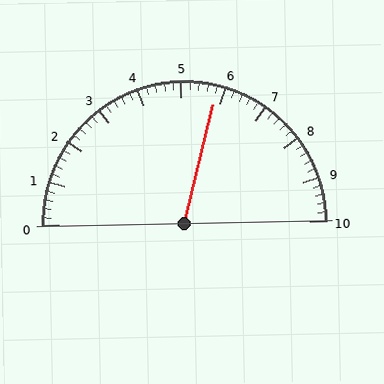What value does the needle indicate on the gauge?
The needle indicates approximately 5.8.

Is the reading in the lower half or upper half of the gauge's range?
The reading is in the upper half of the range (0 to 10).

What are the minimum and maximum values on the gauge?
The gauge ranges from 0 to 10.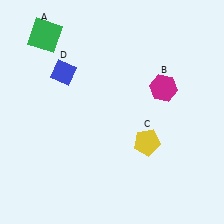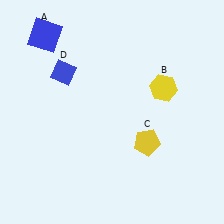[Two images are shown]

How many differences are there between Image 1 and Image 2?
There are 2 differences between the two images.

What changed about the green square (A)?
In Image 1, A is green. In Image 2, it changed to blue.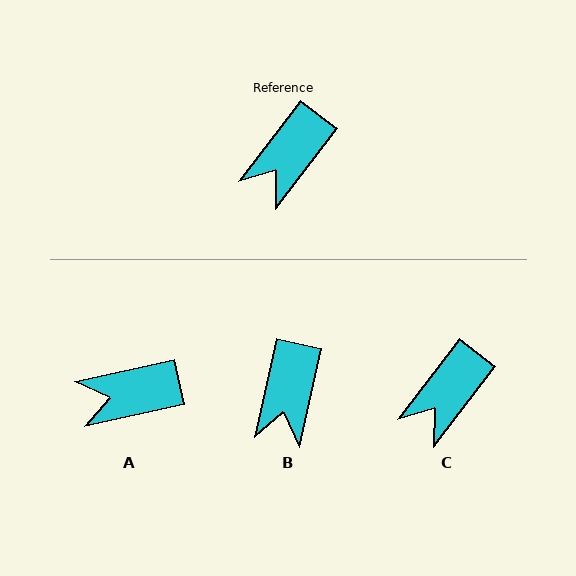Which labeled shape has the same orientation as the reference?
C.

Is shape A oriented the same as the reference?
No, it is off by about 40 degrees.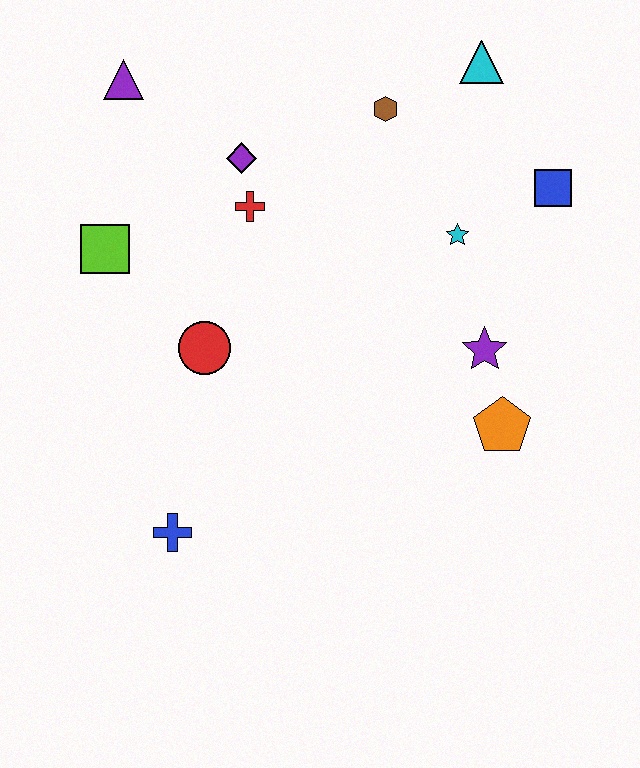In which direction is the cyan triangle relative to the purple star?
The cyan triangle is above the purple star.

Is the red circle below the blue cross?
No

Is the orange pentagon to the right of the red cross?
Yes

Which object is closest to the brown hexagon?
The cyan triangle is closest to the brown hexagon.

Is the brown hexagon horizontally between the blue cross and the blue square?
Yes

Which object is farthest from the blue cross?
The cyan triangle is farthest from the blue cross.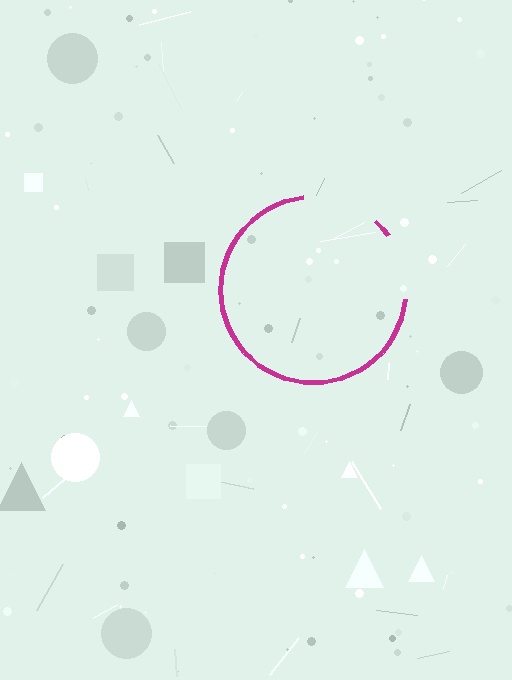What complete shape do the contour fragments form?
The contour fragments form a circle.